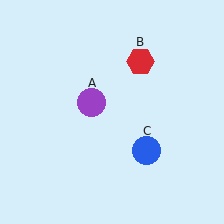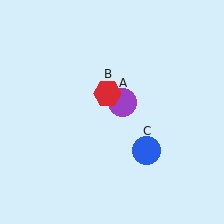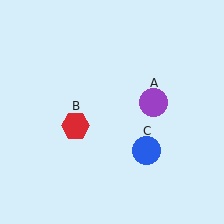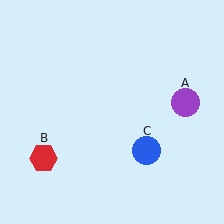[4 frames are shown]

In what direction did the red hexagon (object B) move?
The red hexagon (object B) moved down and to the left.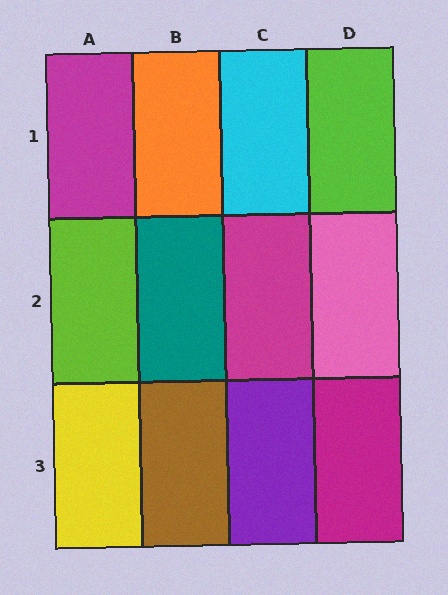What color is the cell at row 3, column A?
Yellow.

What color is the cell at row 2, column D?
Pink.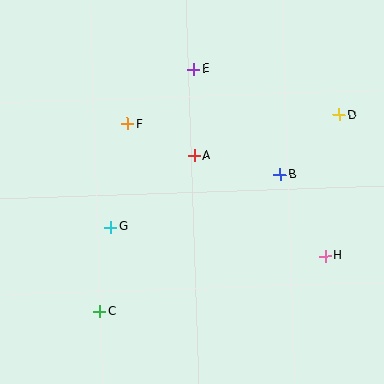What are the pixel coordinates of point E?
Point E is at (194, 69).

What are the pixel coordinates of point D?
Point D is at (339, 115).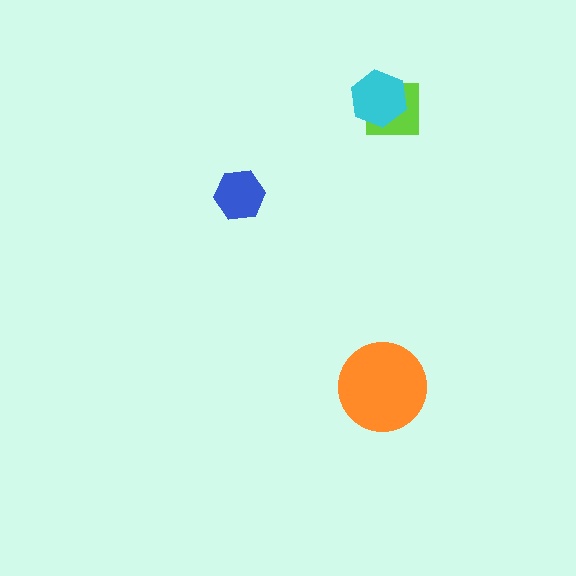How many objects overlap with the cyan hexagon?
1 object overlaps with the cyan hexagon.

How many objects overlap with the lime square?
1 object overlaps with the lime square.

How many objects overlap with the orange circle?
0 objects overlap with the orange circle.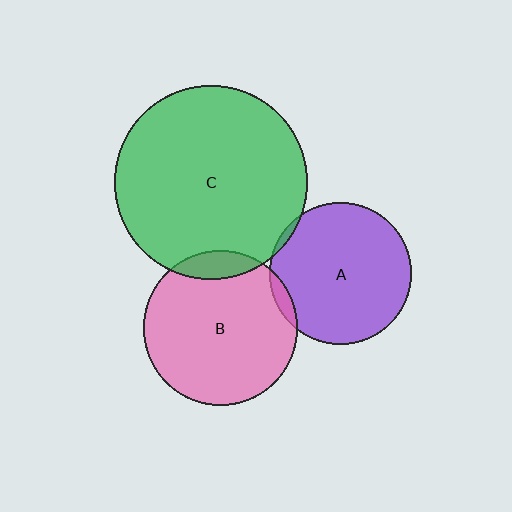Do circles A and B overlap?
Yes.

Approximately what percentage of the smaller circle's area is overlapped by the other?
Approximately 5%.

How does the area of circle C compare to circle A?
Approximately 1.9 times.